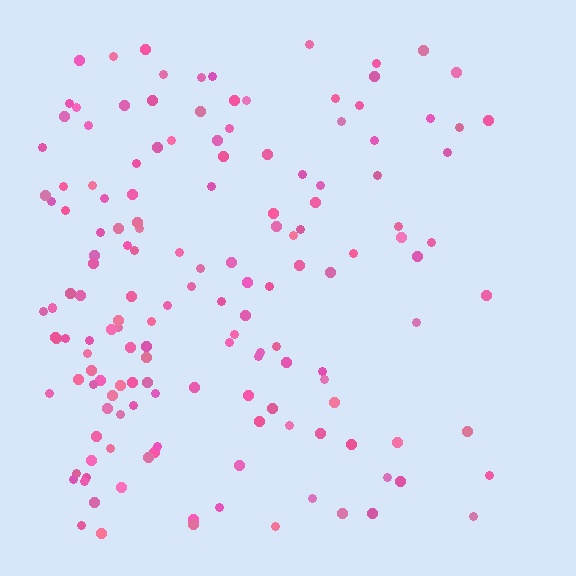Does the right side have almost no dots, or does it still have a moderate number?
Still a moderate number, just noticeably fewer than the left.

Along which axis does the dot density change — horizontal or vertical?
Horizontal.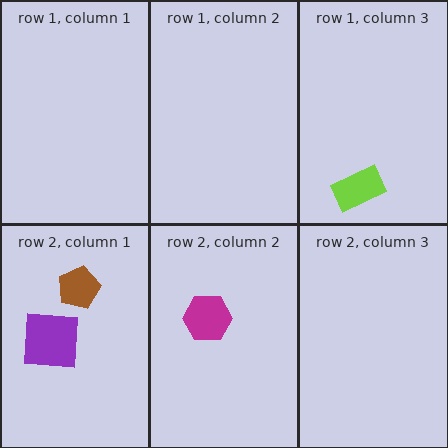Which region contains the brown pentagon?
The row 2, column 1 region.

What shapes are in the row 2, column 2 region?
The magenta hexagon.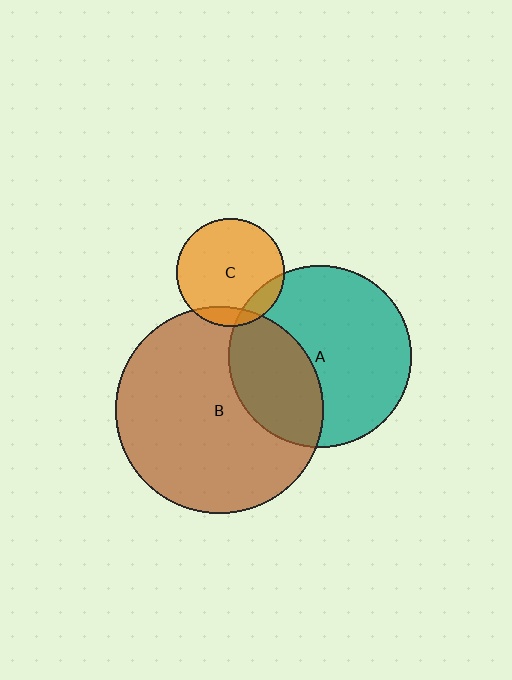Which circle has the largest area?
Circle B (brown).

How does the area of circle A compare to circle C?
Approximately 2.9 times.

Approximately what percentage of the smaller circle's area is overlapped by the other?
Approximately 10%.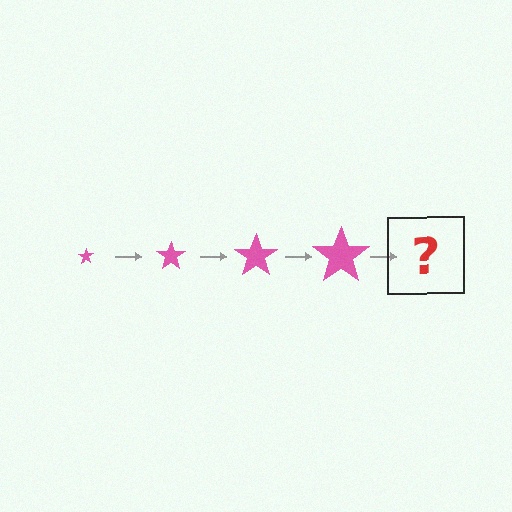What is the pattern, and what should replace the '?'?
The pattern is that the star gets progressively larger each step. The '?' should be a pink star, larger than the previous one.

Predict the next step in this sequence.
The next step is a pink star, larger than the previous one.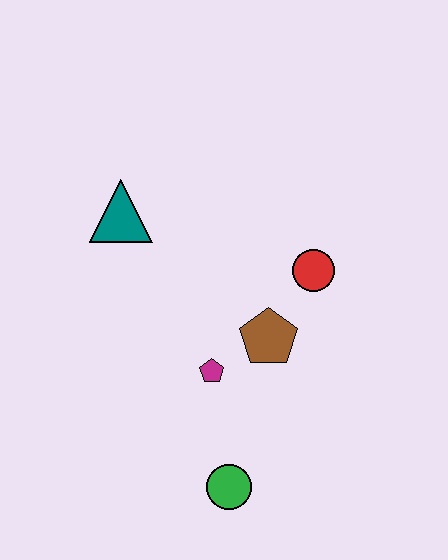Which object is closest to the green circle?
The magenta pentagon is closest to the green circle.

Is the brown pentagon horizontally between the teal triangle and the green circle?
No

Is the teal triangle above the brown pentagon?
Yes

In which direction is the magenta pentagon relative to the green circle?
The magenta pentagon is above the green circle.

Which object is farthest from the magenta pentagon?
The teal triangle is farthest from the magenta pentagon.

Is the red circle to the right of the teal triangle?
Yes